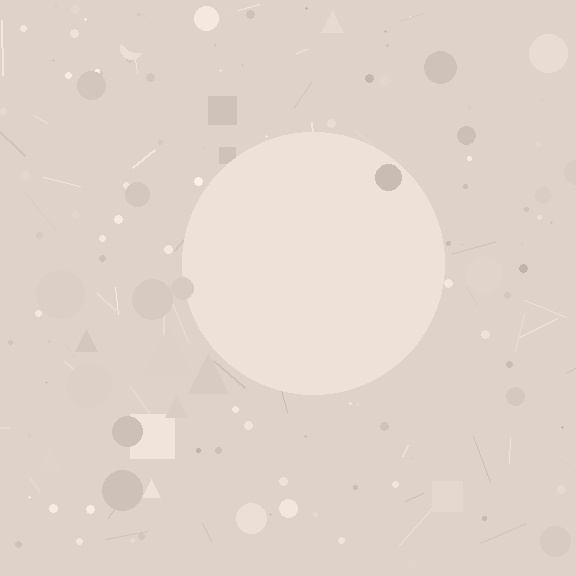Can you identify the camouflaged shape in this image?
The camouflaged shape is a circle.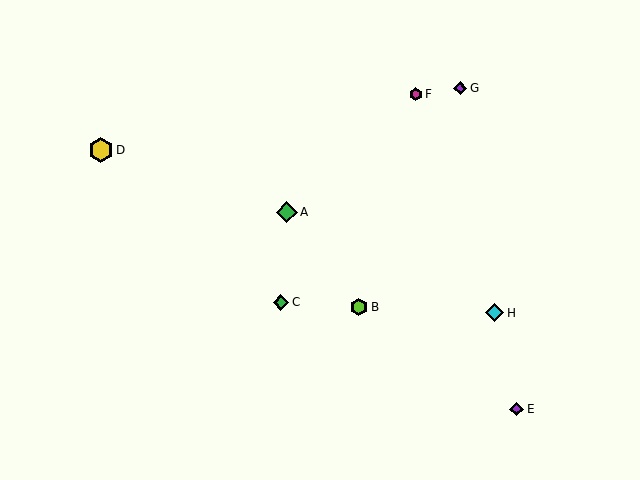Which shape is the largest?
The yellow hexagon (labeled D) is the largest.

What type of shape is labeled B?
Shape B is a lime hexagon.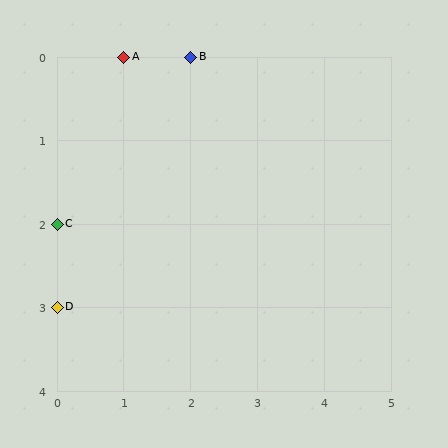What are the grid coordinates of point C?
Point C is at grid coordinates (0, 2).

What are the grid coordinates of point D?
Point D is at grid coordinates (0, 3).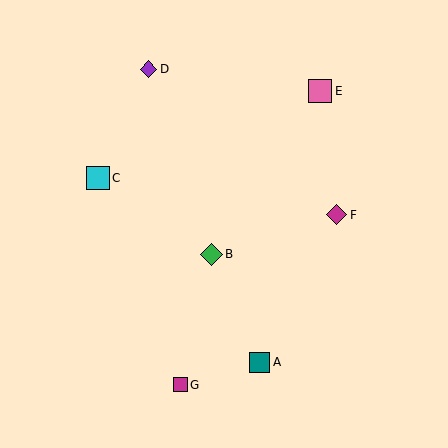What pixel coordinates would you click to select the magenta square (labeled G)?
Click at (180, 385) to select the magenta square G.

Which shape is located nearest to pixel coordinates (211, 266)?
The green diamond (labeled B) at (212, 254) is nearest to that location.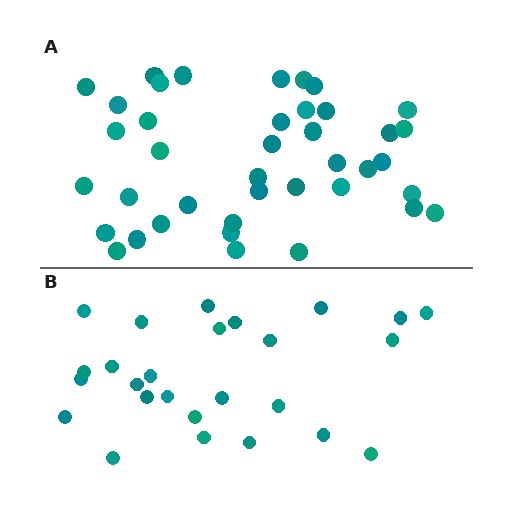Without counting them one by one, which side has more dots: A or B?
Region A (the top region) has more dots.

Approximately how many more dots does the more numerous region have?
Region A has approximately 15 more dots than region B.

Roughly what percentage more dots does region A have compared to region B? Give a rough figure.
About 55% more.